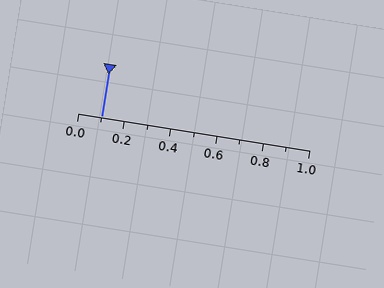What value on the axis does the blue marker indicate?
The marker indicates approximately 0.1.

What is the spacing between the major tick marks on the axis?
The major ticks are spaced 0.2 apart.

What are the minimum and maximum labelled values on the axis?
The axis runs from 0.0 to 1.0.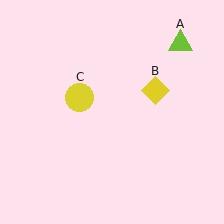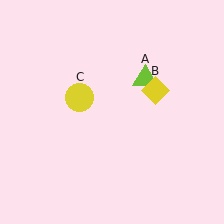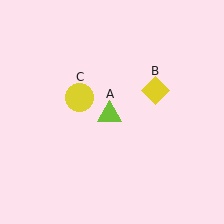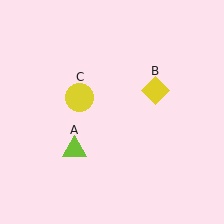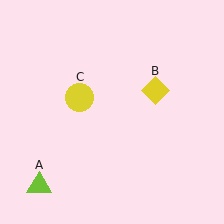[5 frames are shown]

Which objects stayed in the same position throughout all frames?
Yellow diamond (object B) and yellow circle (object C) remained stationary.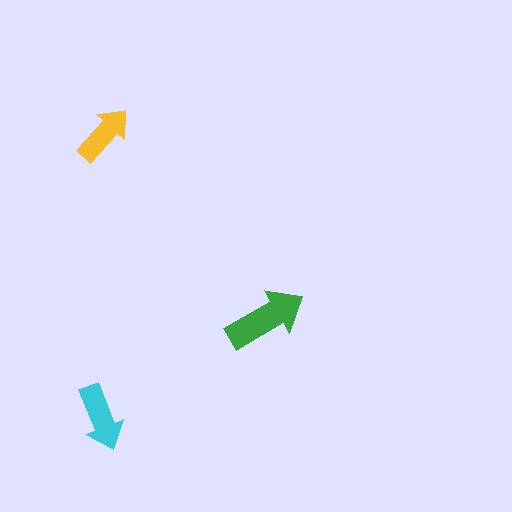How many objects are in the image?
There are 3 objects in the image.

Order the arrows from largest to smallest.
the green one, the cyan one, the yellow one.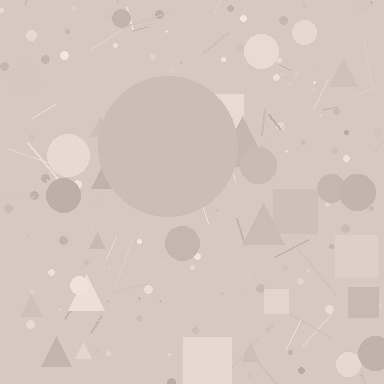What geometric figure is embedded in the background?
A circle is embedded in the background.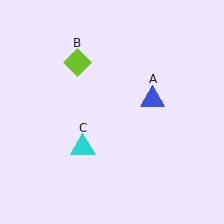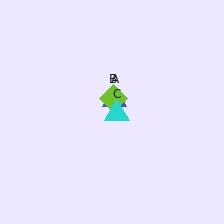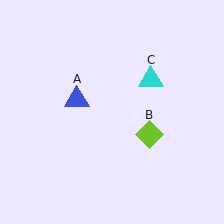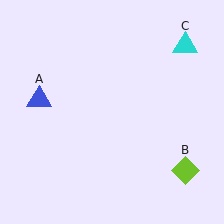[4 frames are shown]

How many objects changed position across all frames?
3 objects changed position: blue triangle (object A), lime diamond (object B), cyan triangle (object C).